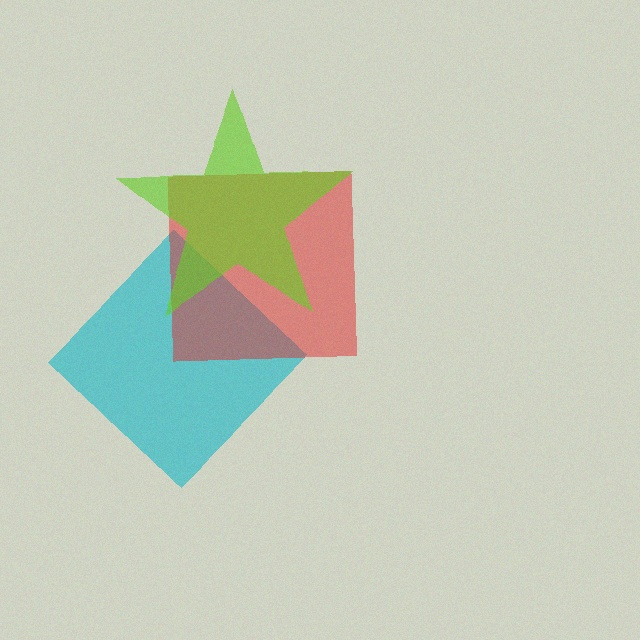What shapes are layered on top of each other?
The layered shapes are: a cyan diamond, a red square, a lime star.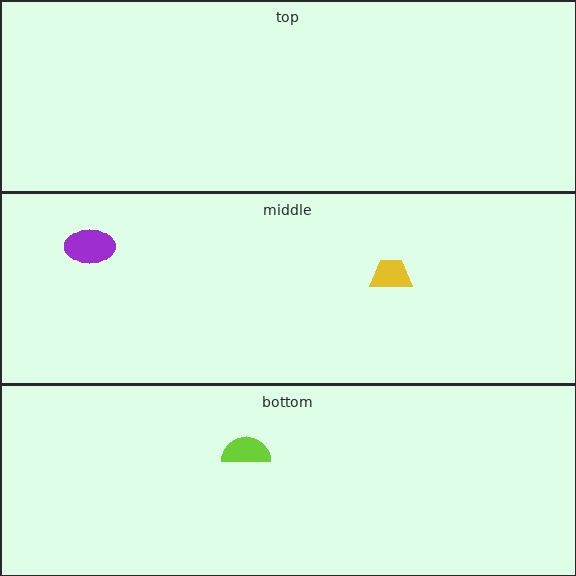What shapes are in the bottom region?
The lime semicircle.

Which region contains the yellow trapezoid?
The middle region.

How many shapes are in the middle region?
2.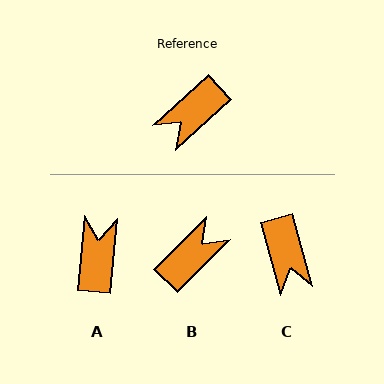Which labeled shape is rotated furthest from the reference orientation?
B, about 177 degrees away.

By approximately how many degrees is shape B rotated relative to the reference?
Approximately 177 degrees clockwise.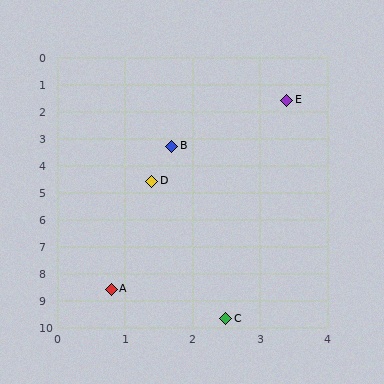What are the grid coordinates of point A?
Point A is at approximately (0.8, 8.6).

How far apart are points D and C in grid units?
Points D and C are about 5.2 grid units apart.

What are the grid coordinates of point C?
Point C is at approximately (2.5, 9.7).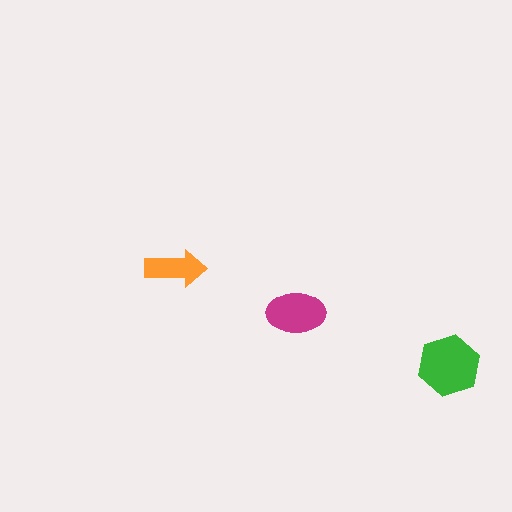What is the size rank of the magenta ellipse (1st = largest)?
2nd.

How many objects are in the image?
There are 3 objects in the image.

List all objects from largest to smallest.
The green hexagon, the magenta ellipse, the orange arrow.